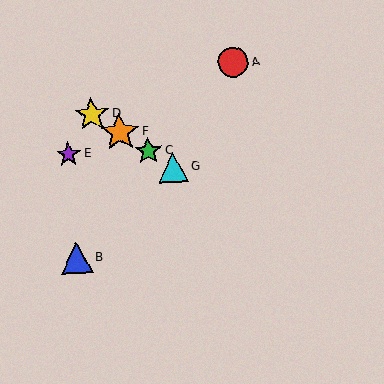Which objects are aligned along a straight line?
Objects C, D, F, G are aligned along a straight line.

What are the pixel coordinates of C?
Object C is at (148, 151).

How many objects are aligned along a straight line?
4 objects (C, D, F, G) are aligned along a straight line.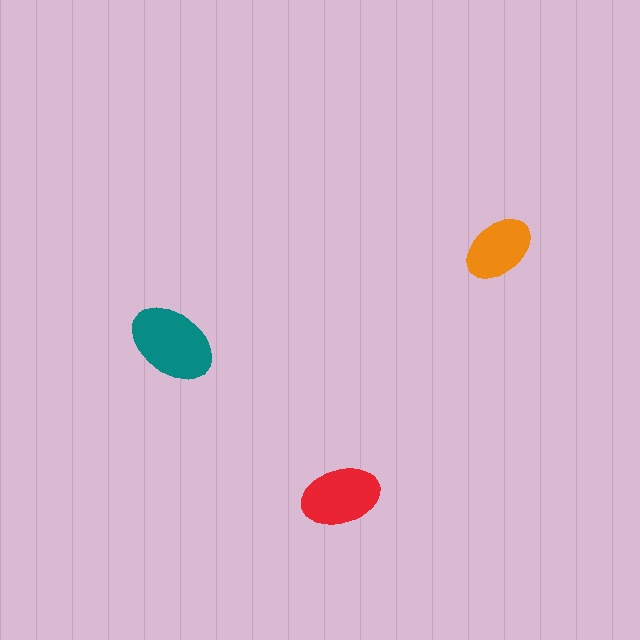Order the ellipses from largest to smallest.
the teal one, the red one, the orange one.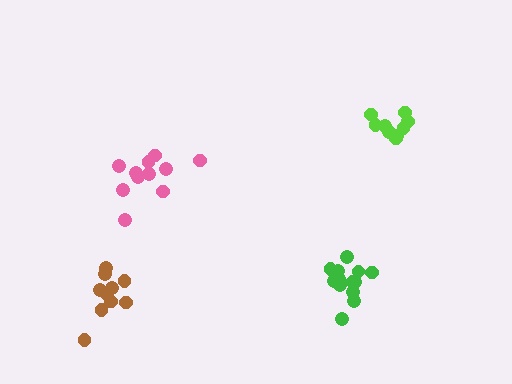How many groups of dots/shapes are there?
There are 4 groups.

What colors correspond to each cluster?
The clusters are colored: green, pink, lime, brown.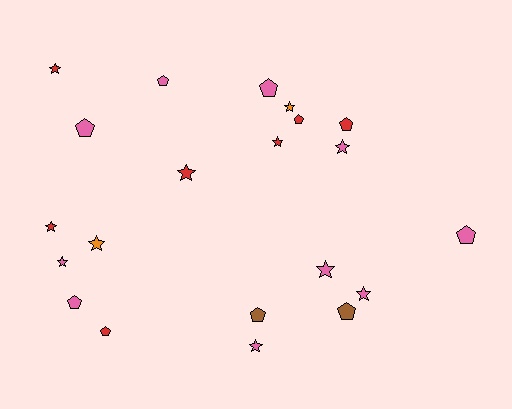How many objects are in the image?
There are 21 objects.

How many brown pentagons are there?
There are 2 brown pentagons.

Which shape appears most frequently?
Star, with 11 objects.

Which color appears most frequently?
Pink, with 10 objects.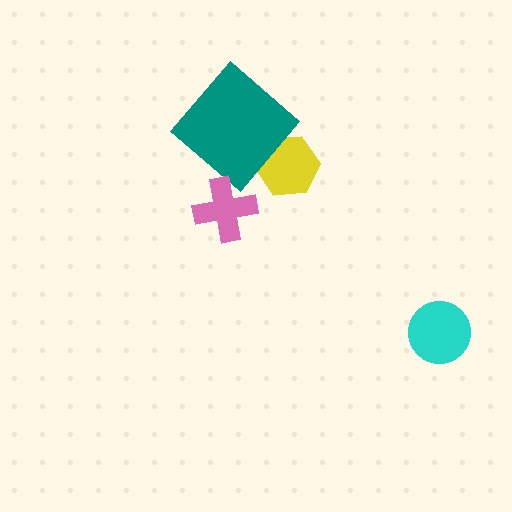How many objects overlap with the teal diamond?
1 object overlaps with the teal diamond.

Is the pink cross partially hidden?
No, no other shape covers it.